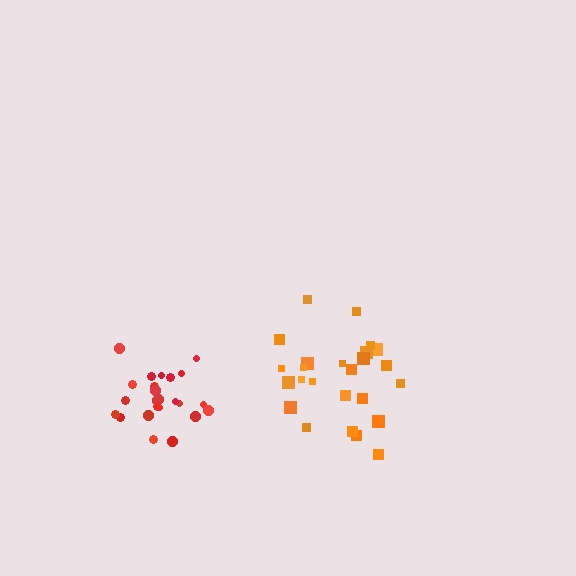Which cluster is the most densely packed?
Red.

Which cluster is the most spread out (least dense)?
Orange.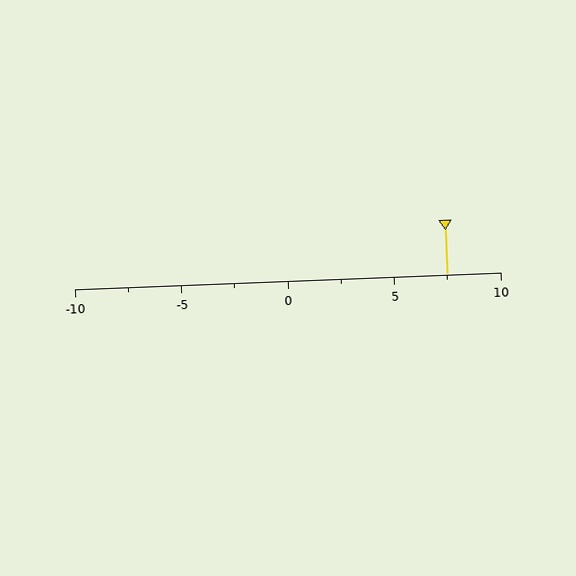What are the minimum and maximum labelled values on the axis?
The axis runs from -10 to 10.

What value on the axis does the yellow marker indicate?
The marker indicates approximately 7.5.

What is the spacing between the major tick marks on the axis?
The major ticks are spaced 5 apart.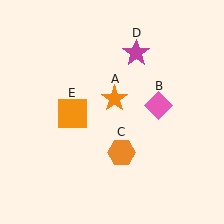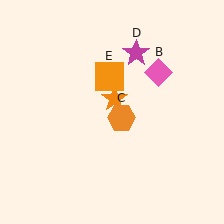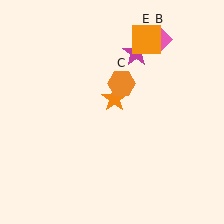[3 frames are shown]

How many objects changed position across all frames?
3 objects changed position: pink diamond (object B), orange hexagon (object C), orange square (object E).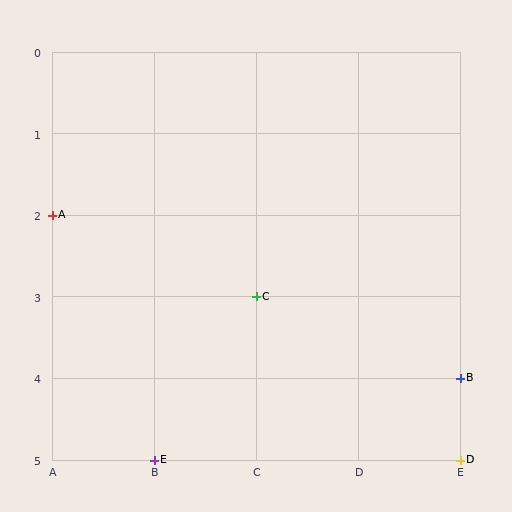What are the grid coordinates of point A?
Point A is at grid coordinates (A, 2).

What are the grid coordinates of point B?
Point B is at grid coordinates (E, 4).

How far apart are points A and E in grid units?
Points A and E are 1 column and 3 rows apart (about 3.2 grid units diagonally).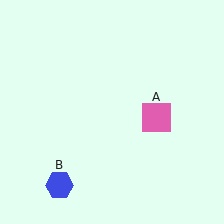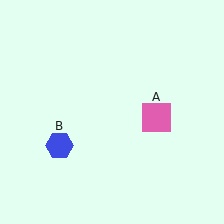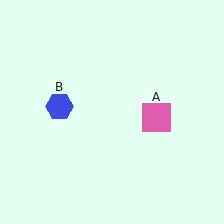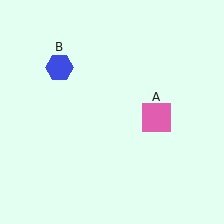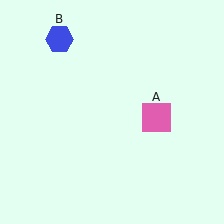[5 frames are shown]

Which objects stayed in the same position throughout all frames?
Pink square (object A) remained stationary.